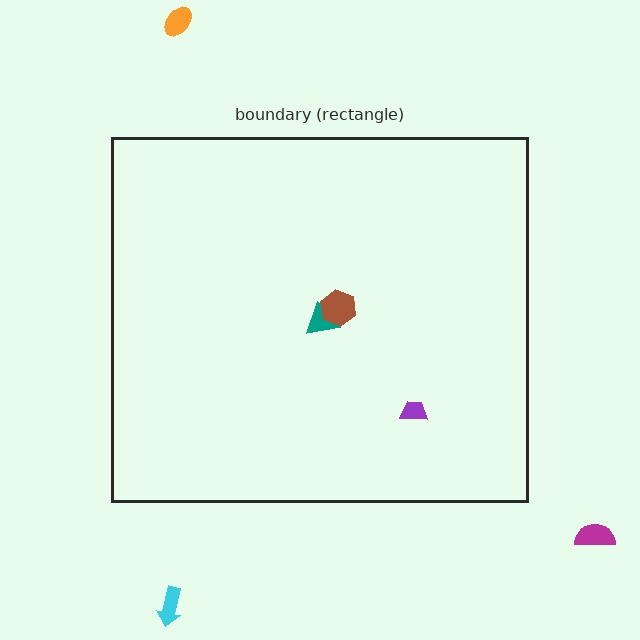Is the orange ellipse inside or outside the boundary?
Outside.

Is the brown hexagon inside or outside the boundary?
Inside.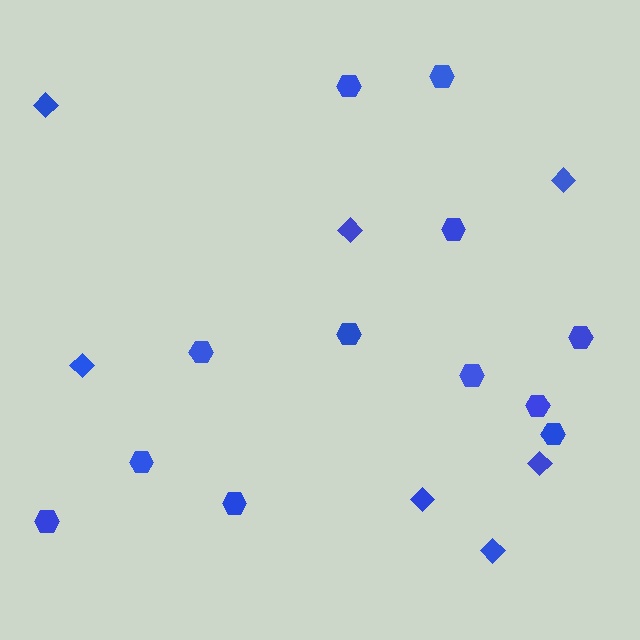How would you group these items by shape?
There are 2 groups: one group of hexagons (12) and one group of diamonds (7).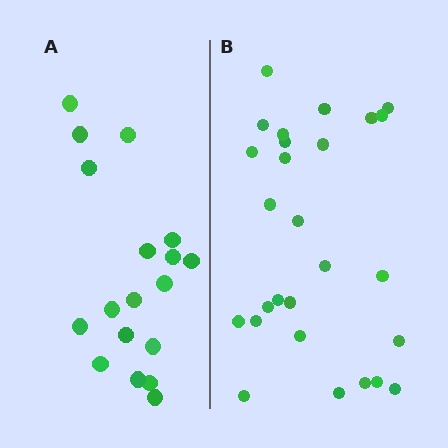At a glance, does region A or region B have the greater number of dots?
Region B (the right region) has more dots.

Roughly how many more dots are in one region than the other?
Region B has roughly 8 or so more dots than region A.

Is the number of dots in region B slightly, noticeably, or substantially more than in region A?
Region B has substantially more. The ratio is roughly 1.5 to 1.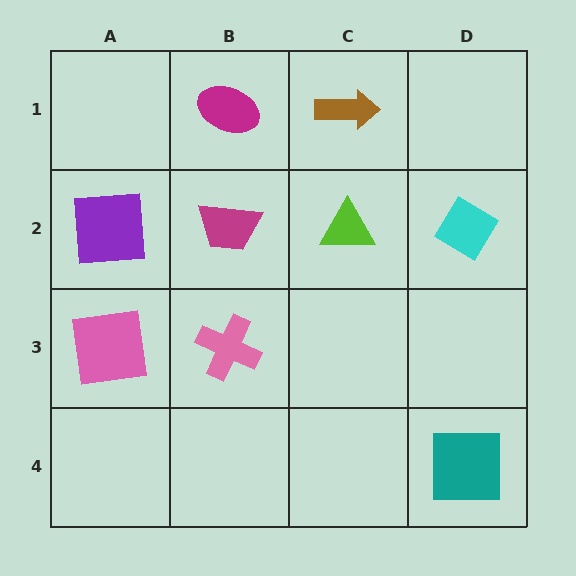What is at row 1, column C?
A brown arrow.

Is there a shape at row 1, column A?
No, that cell is empty.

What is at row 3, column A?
A pink square.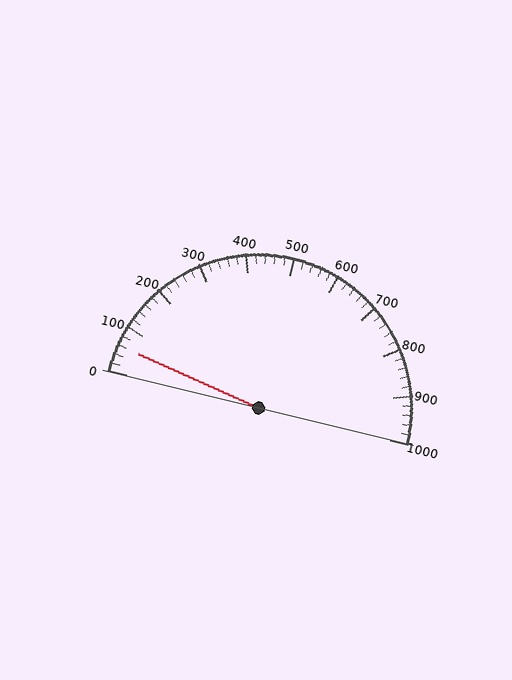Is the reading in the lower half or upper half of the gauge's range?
The reading is in the lower half of the range (0 to 1000).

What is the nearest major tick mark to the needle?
The nearest major tick mark is 100.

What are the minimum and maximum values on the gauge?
The gauge ranges from 0 to 1000.